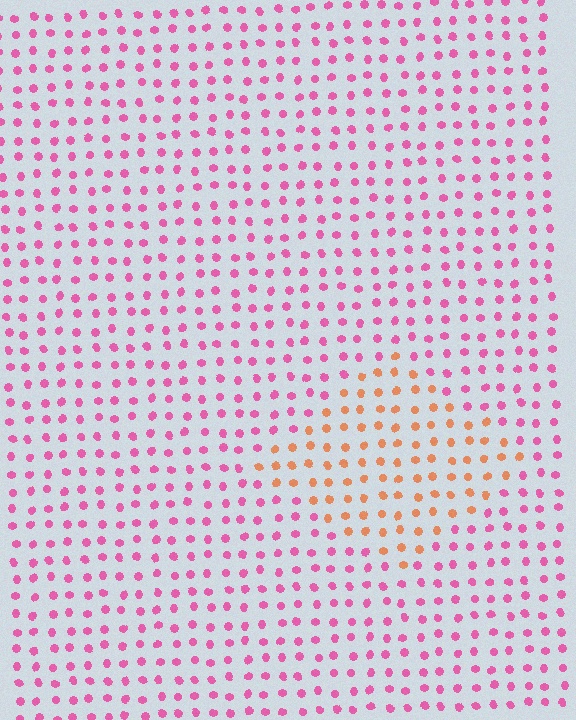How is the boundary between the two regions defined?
The boundary is defined purely by a slight shift in hue (about 54 degrees). Spacing, size, and orientation are identical on both sides.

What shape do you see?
I see a diamond.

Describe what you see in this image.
The image is filled with small pink elements in a uniform arrangement. A diamond-shaped region is visible where the elements are tinted to a slightly different hue, forming a subtle color boundary.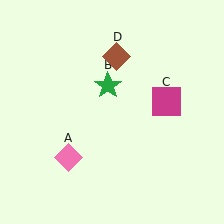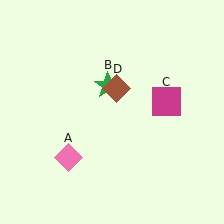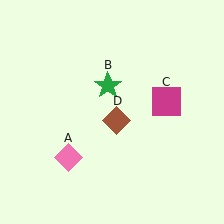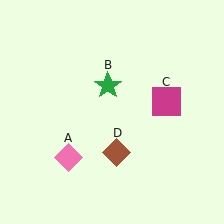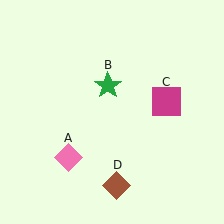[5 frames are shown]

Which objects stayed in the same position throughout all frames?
Pink diamond (object A) and green star (object B) and magenta square (object C) remained stationary.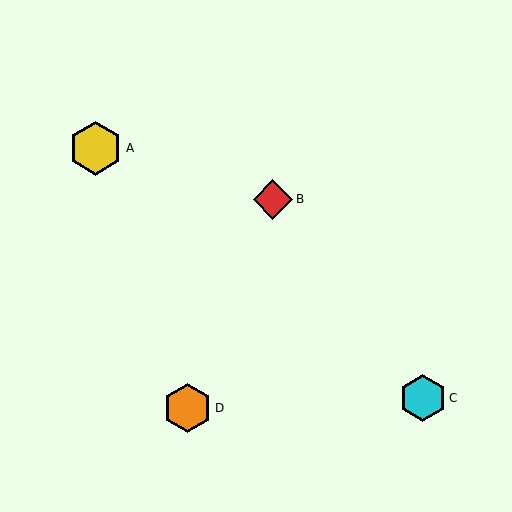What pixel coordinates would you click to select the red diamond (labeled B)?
Click at (273, 199) to select the red diamond B.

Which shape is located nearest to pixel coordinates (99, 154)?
The yellow hexagon (labeled A) at (96, 148) is nearest to that location.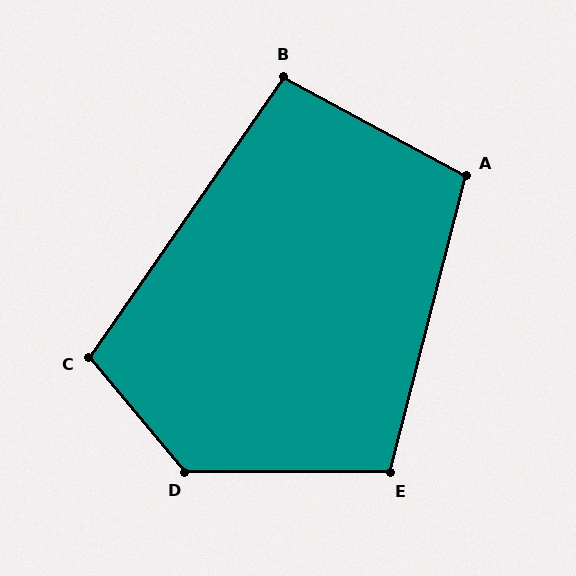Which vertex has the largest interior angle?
D, at approximately 130 degrees.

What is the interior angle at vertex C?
Approximately 105 degrees (obtuse).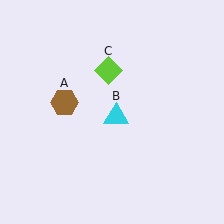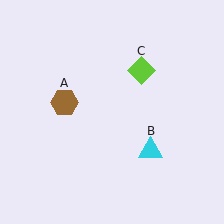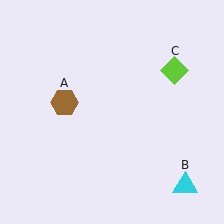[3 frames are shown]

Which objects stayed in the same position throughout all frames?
Brown hexagon (object A) remained stationary.